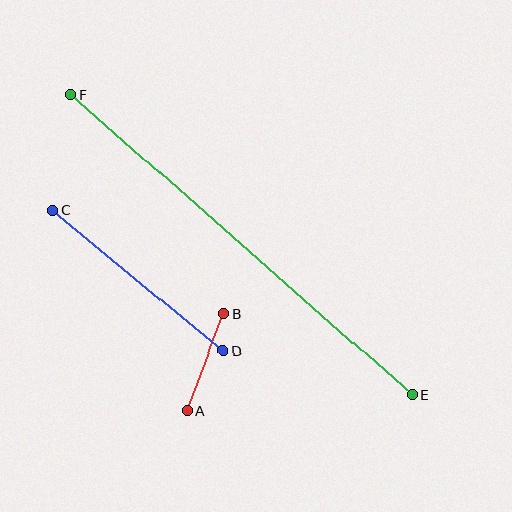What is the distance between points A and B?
The distance is approximately 104 pixels.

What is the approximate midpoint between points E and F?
The midpoint is at approximately (241, 245) pixels.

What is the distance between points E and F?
The distance is approximately 454 pixels.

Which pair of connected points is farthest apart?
Points E and F are farthest apart.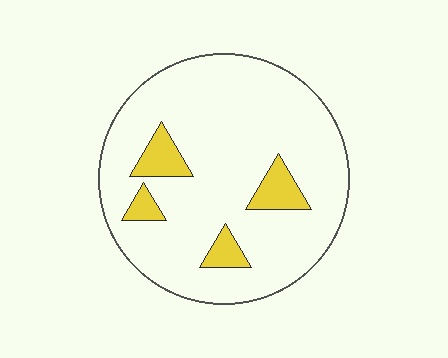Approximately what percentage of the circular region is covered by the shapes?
Approximately 10%.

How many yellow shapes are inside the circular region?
4.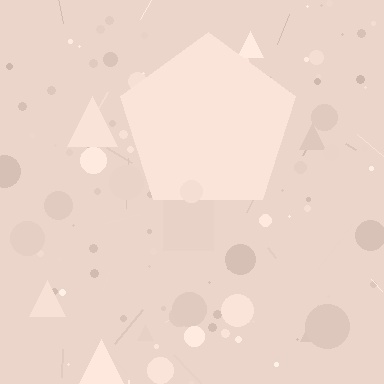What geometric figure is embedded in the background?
A pentagon is embedded in the background.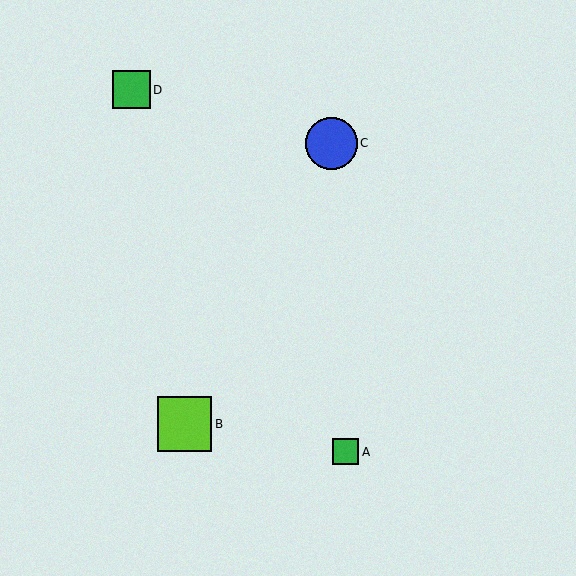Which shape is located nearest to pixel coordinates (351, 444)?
The green square (labeled A) at (346, 452) is nearest to that location.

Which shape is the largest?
The lime square (labeled B) is the largest.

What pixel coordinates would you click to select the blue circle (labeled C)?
Click at (332, 143) to select the blue circle C.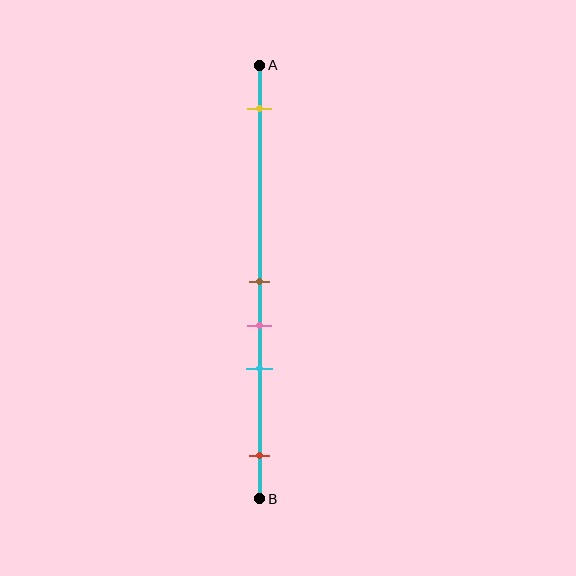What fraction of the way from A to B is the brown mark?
The brown mark is approximately 50% (0.5) of the way from A to B.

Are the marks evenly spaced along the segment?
No, the marks are not evenly spaced.